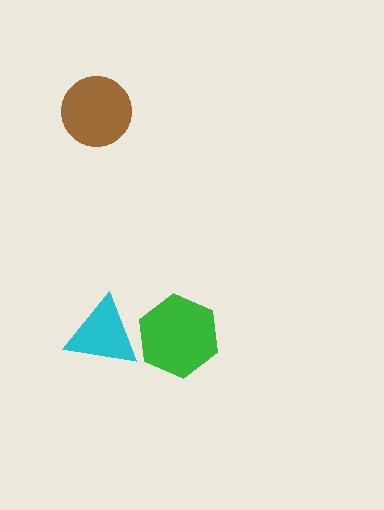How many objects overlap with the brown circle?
0 objects overlap with the brown circle.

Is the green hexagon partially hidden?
No, no other shape covers it.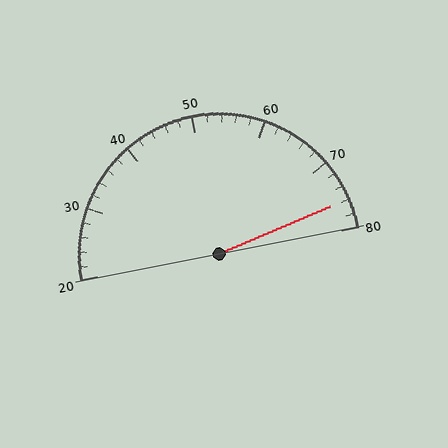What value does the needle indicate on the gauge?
The needle indicates approximately 76.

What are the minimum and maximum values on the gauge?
The gauge ranges from 20 to 80.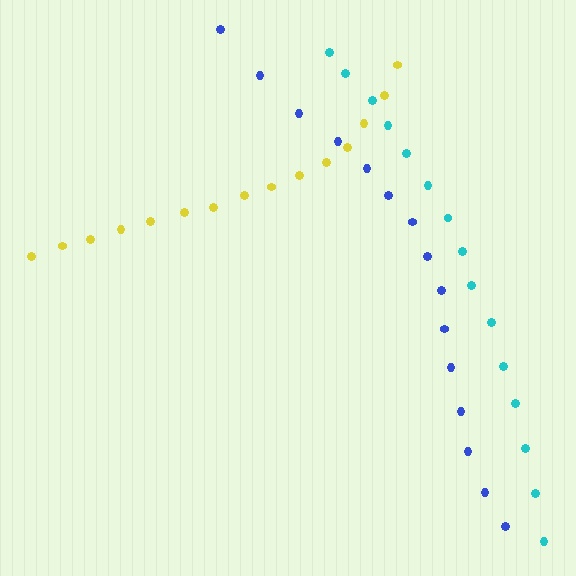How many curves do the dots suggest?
There are 3 distinct paths.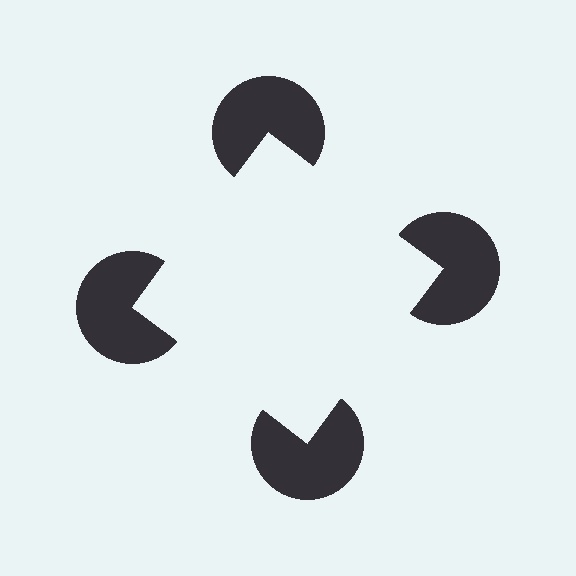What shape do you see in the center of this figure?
An illusory square — its edges are inferred from the aligned wedge cuts in the pac-man discs, not physically drawn.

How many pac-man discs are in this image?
There are 4 — one at each vertex of the illusory square.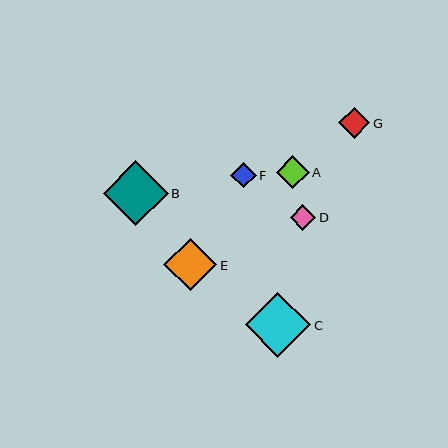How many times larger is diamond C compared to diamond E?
Diamond C is approximately 1.2 times the size of diamond E.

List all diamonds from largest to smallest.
From largest to smallest: C, B, E, A, G, D, F.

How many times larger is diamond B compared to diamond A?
Diamond B is approximately 2.0 times the size of diamond A.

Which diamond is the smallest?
Diamond F is the smallest with a size of approximately 26 pixels.